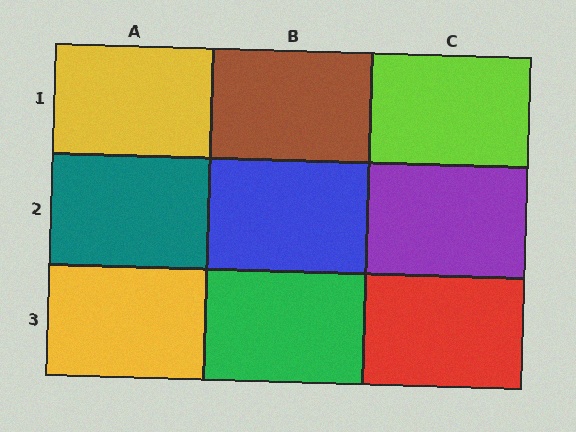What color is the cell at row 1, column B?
Brown.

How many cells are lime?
1 cell is lime.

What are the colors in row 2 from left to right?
Teal, blue, purple.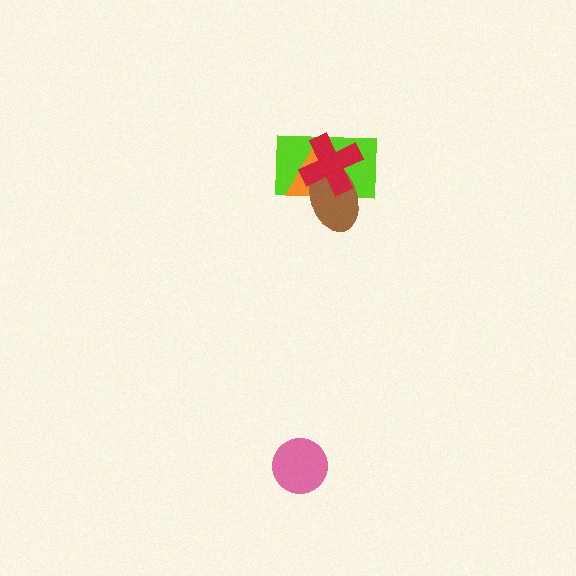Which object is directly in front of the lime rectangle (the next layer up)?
The orange triangle is directly in front of the lime rectangle.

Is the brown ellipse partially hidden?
Yes, it is partially covered by another shape.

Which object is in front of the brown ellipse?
The red cross is in front of the brown ellipse.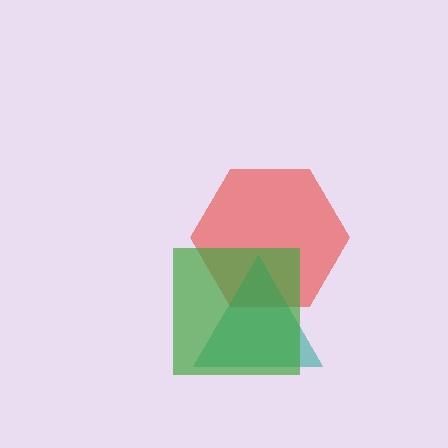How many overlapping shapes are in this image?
There are 3 overlapping shapes in the image.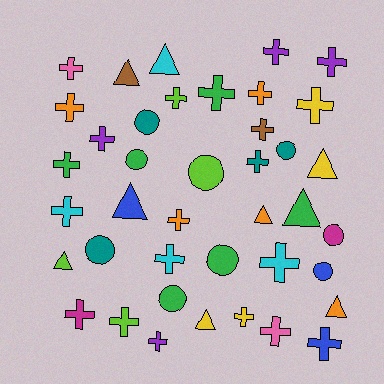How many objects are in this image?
There are 40 objects.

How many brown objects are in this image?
There are 2 brown objects.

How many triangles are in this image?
There are 9 triangles.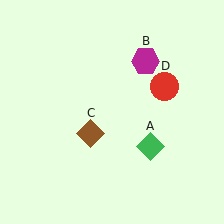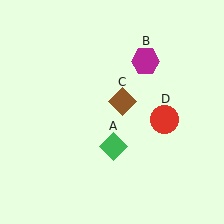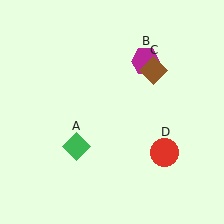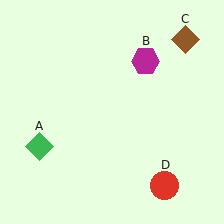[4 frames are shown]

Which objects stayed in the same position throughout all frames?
Magenta hexagon (object B) remained stationary.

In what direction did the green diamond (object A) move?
The green diamond (object A) moved left.